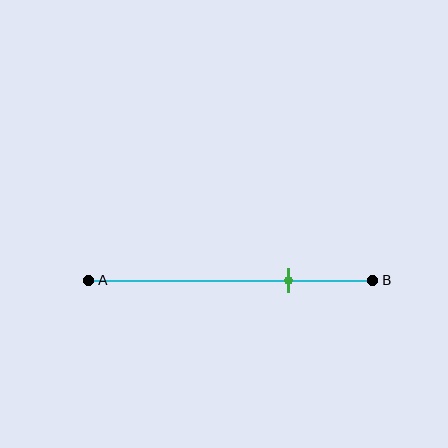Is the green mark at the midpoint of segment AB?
No, the mark is at about 70% from A, not at the 50% midpoint.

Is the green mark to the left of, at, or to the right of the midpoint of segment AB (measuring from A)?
The green mark is to the right of the midpoint of segment AB.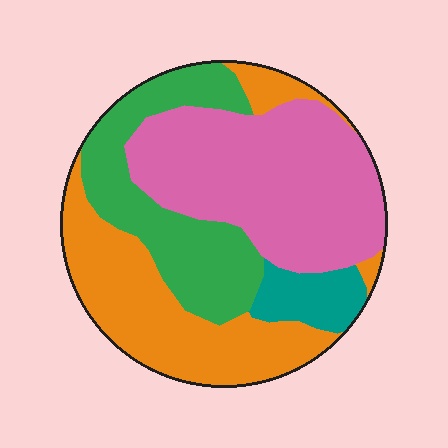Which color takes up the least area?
Teal, at roughly 5%.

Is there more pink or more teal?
Pink.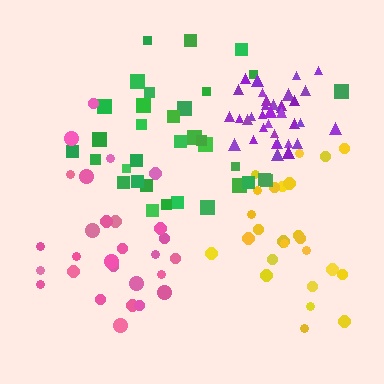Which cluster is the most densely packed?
Purple.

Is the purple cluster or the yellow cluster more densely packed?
Purple.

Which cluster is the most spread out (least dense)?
Pink.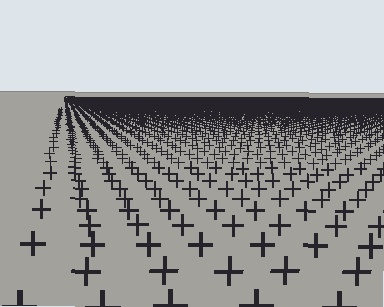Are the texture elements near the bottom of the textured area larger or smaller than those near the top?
Larger. Near the bottom, elements are closer to the viewer and appear at a bigger on-screen size.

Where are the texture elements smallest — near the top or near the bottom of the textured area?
Near the top.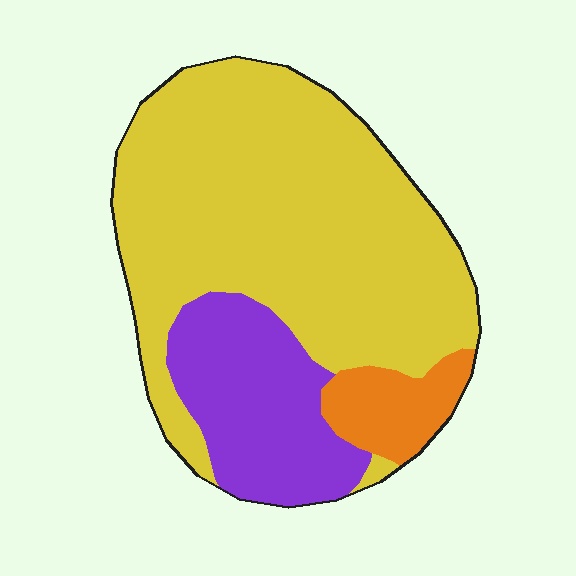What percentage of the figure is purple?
Purple covers around 25% of the figure.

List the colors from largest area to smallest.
From largest to smallest: yellow, purple, orange.